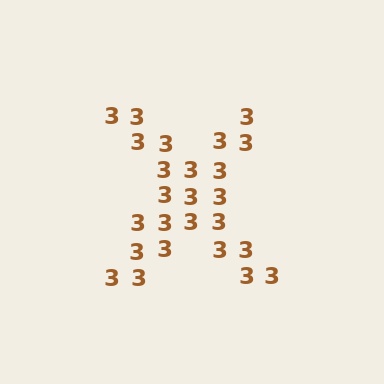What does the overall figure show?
The overall figure shows the letter X.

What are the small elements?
The small elements are digit 3's.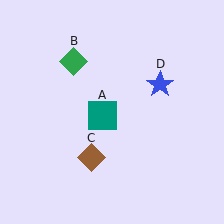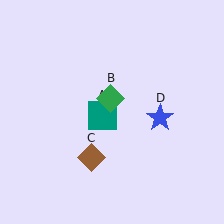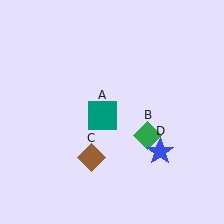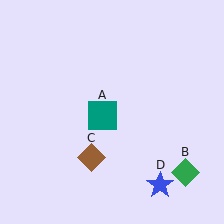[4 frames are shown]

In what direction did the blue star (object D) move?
The blue star (object D) moved down.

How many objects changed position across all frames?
2 objects changed position: green diamond (object B), blue star (object D).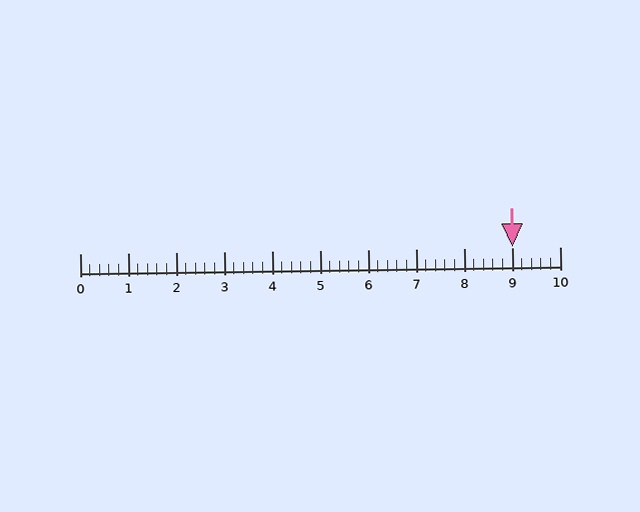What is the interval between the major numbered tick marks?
The major tick marks are spaced 1 units apart.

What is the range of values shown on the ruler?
The ruler shows values from 0 to 10.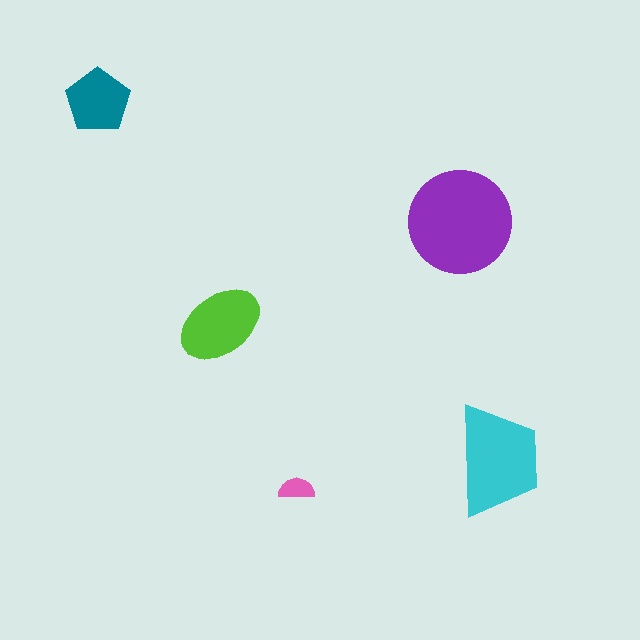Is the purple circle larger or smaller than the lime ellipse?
Larger.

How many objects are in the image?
There are 5 objects in the image.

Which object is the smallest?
The pink semicircle.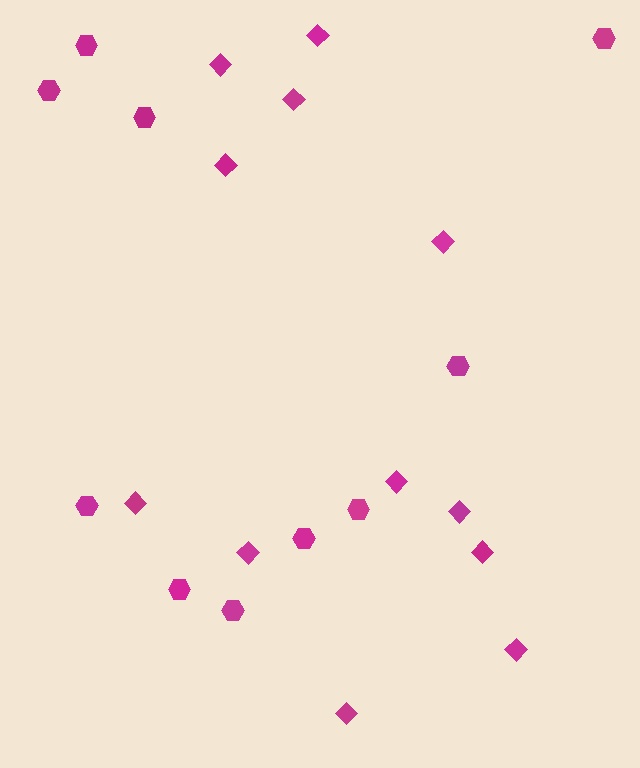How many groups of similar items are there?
There are 2 groups: one group of diamonds (12) and one group of hexagons (10).